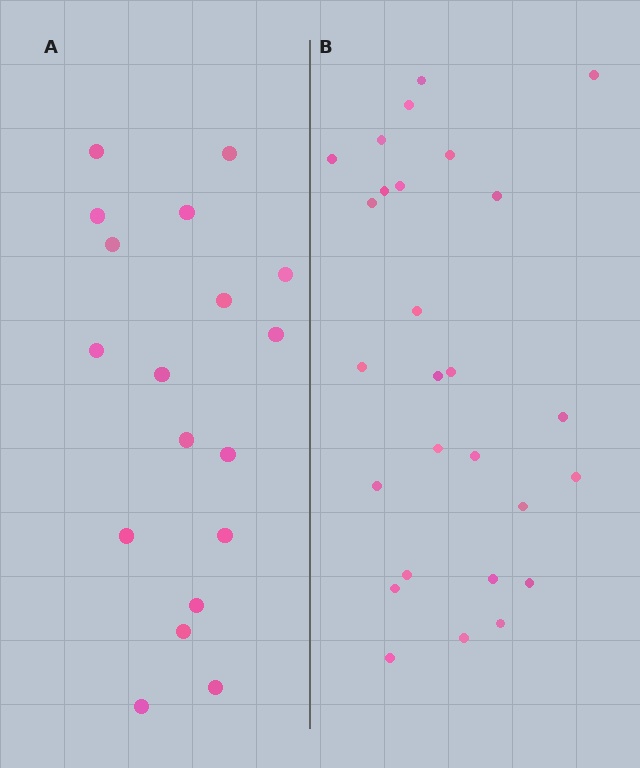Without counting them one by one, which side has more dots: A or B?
Region B (the right region) has more dots.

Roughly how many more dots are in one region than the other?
Region B has roughly 8 or so more dots than region A.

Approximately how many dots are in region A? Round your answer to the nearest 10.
About 20 dots. (The exact count is 18, which rounds to 20.)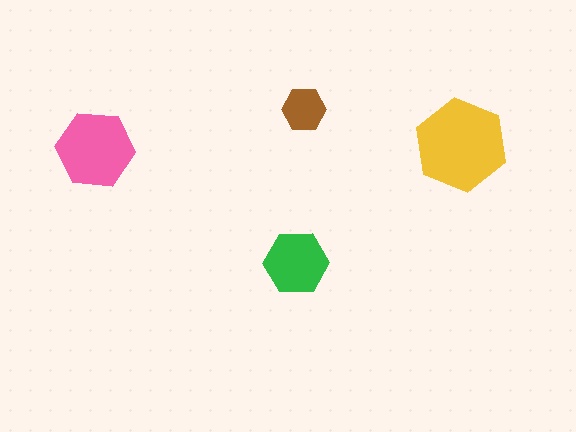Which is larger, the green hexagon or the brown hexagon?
The green one.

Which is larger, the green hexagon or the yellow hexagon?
The yellow one.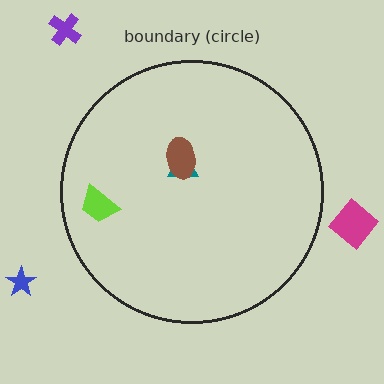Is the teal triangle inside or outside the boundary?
Inside.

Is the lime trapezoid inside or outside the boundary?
Inside.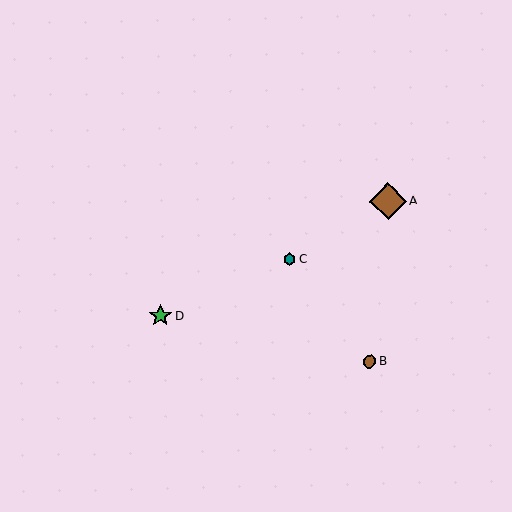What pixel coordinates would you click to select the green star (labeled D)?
Click at (161, 316) to select the green star D.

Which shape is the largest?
The brown diamond (labeled A) is the largest.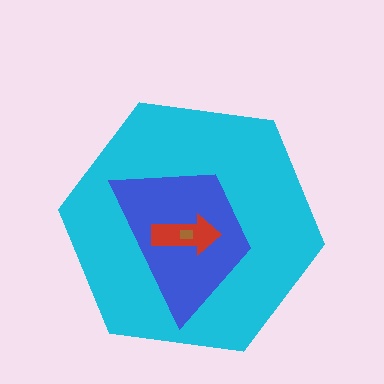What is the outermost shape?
The cyan hexagon.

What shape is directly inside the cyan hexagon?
The blue trapezoid.